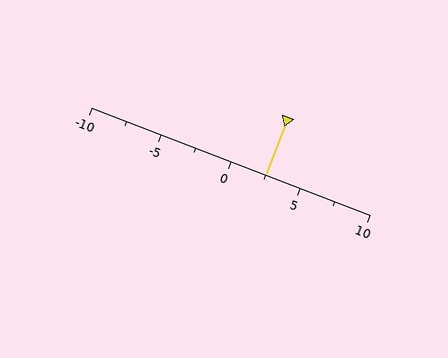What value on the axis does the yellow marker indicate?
The marker indicates approximately 2.5.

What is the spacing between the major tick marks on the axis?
The major ticks are spaced 5 apart.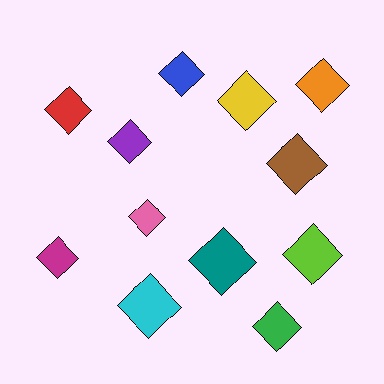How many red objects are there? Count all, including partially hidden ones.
There is 1 red object.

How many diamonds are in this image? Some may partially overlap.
There are 12 diamonds.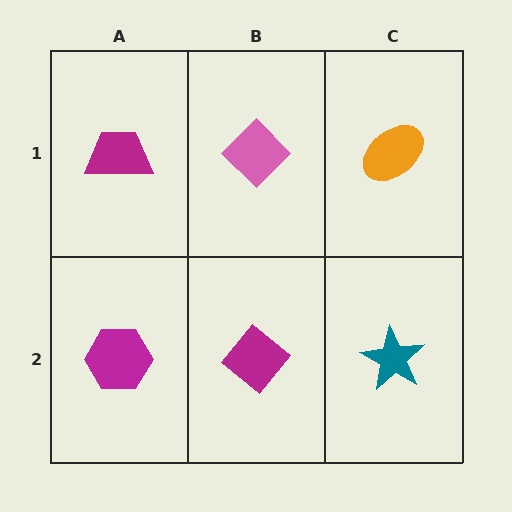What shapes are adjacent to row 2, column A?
A magenta trapezoid (row 1, column A), a magenta diamond (row 2, column B).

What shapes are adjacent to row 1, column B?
A magenta diamond (row 2, column B), a magenta trapezoid (row 1, column A), an orange ellipse (row 1, column C).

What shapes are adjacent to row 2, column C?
An orange ellipse (row 1, column C), a magenta diamond (row 2, column B).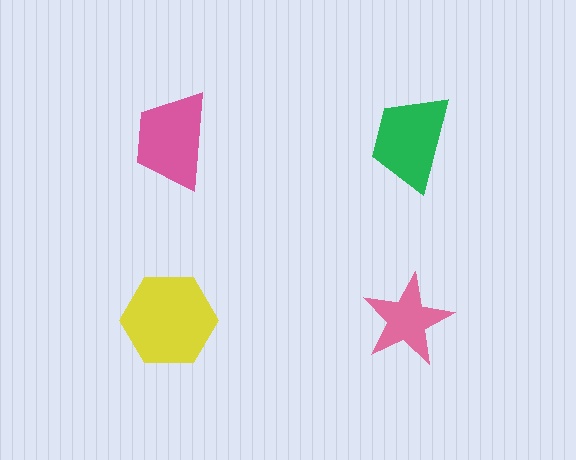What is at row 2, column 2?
A pink star.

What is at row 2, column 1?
A yellow hexagon.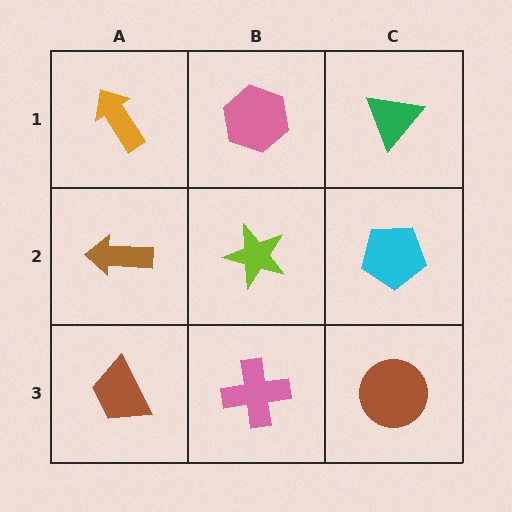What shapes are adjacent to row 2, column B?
A pink hexagon (row 1, column B), a pink cross (row 3, column B), a brown arrow (row 2, column A), a cyan pentagon (row 2, column C).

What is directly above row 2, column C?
A green triangle.